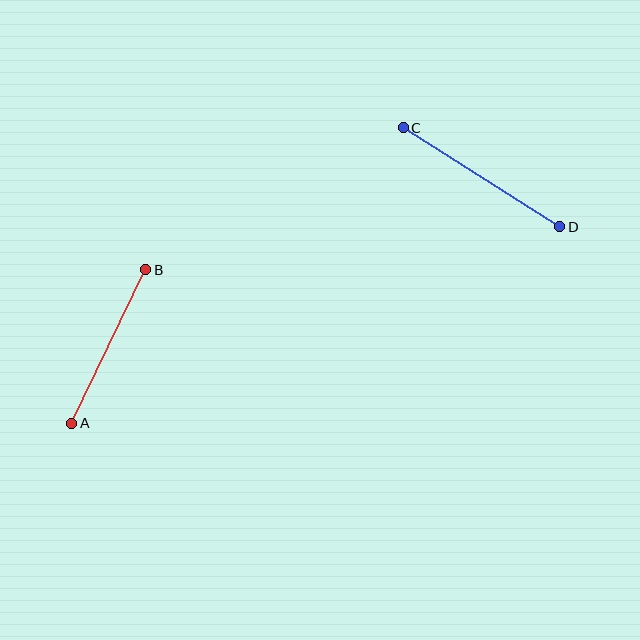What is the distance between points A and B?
The distance is approximately 170 pixels.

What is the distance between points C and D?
The distance is approximately 185 pixels.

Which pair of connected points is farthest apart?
Points C and D are farthest apart.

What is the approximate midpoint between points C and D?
The midpoint is at approximately (481, 177) pixels.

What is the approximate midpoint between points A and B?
The midpoint is at approximately (109, 347) pixels.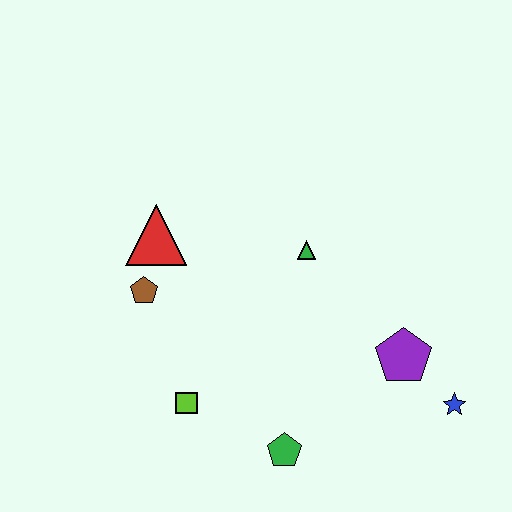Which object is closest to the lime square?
The green pentagon is closest to the lime square.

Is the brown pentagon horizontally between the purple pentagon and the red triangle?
No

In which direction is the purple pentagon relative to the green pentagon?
The purple pentagon is to the right of the green pentagon.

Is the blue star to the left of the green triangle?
No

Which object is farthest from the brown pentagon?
The blue star is farthest from the brown pentagon.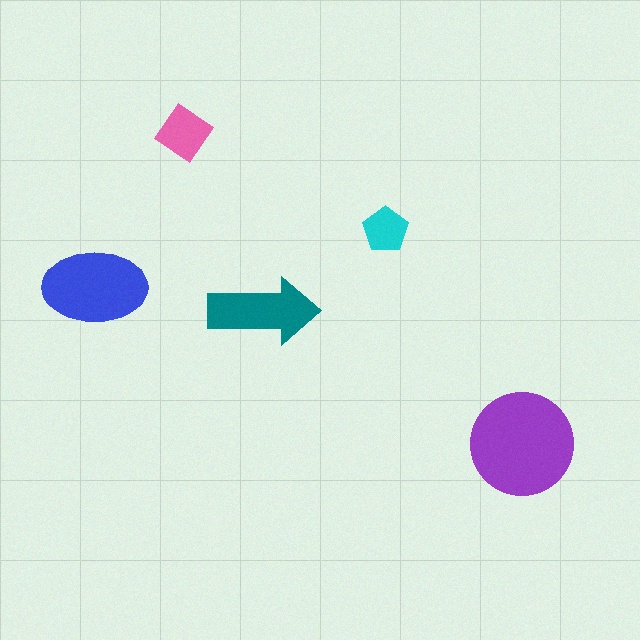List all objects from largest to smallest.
The purple circle, the blue ellipse, the teal arrow, the pink diamond, the cyan pentagon.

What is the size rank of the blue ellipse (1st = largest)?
2nd.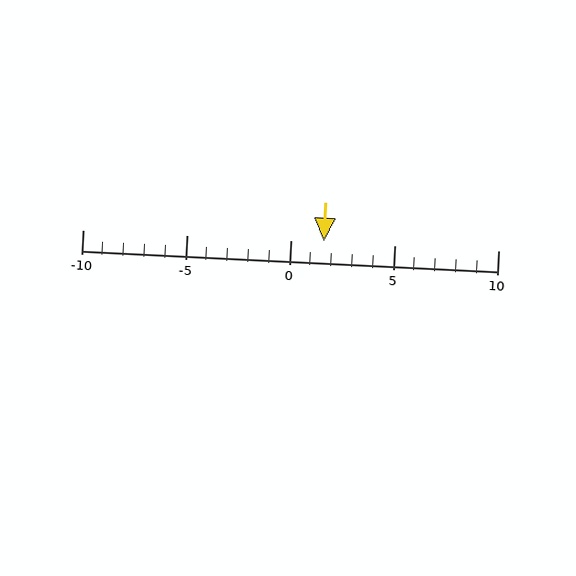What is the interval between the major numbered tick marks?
The major tick marks are spaced 5 units apart.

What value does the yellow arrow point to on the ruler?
The yellow arrow points to approximately 2.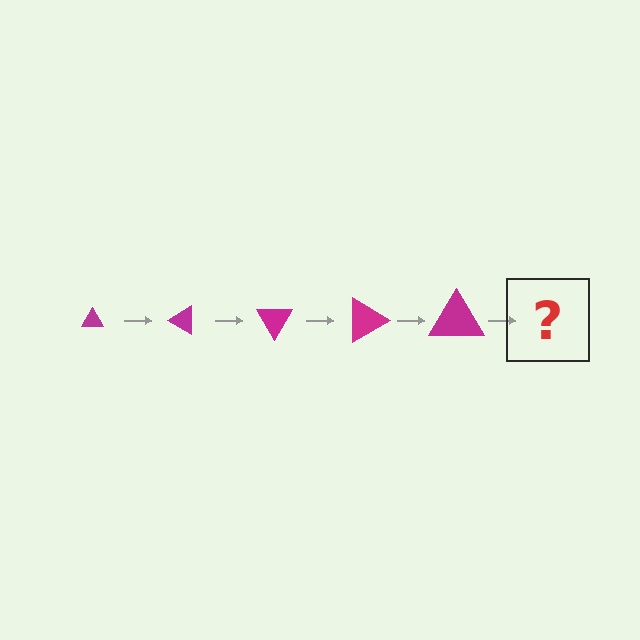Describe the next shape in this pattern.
It should be a triangle, larger than the previous one and rotated 150 degrees from the start.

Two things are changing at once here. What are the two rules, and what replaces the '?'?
The two rules are that the triangle grows larger each step and it rotates 30 degrees each step. The '?' should be a triangle, larger than the previous one and rotated 150 degrees from the start.